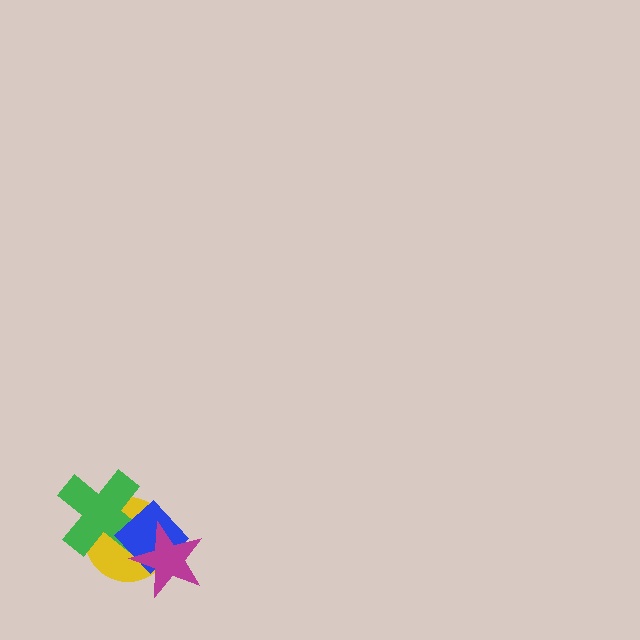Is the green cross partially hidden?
Yes, it is partially covered by another shape.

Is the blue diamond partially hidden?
Yes, it is partially covered by another shape.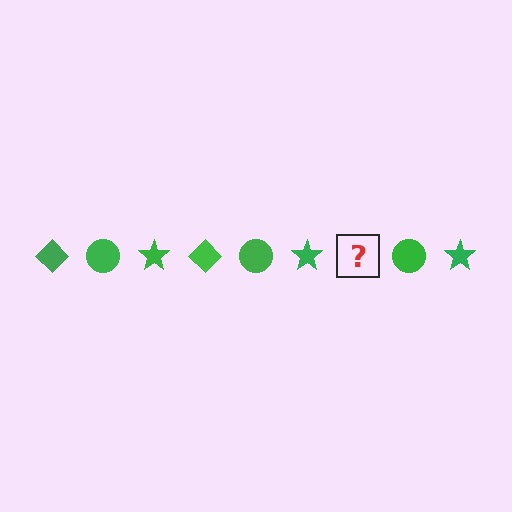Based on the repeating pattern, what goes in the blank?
The blank should be a green diamond.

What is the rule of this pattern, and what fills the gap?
The rule is that the pattern cycles through diamond, circle, star shapes in green. The gap should be filled with a green diamond.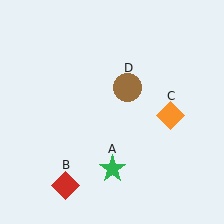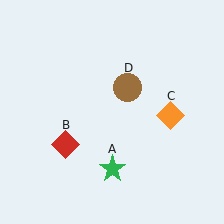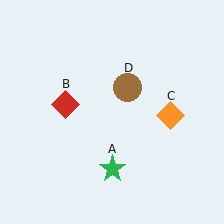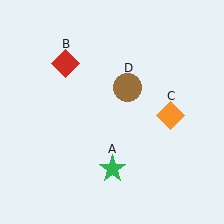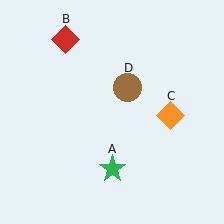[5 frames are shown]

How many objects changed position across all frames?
1 object changed position: red diamond (object B).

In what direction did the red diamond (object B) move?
The red diamond (object B) moved up.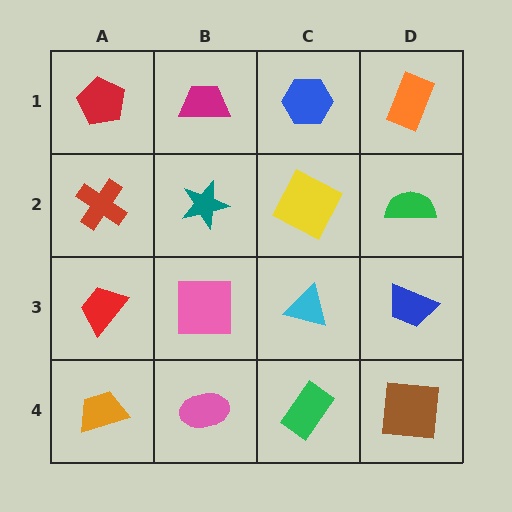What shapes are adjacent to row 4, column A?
A red trapezoid (row 3, column A), a pink ellipse (row 4, column B).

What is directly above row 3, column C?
A yellow square.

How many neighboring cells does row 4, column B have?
3.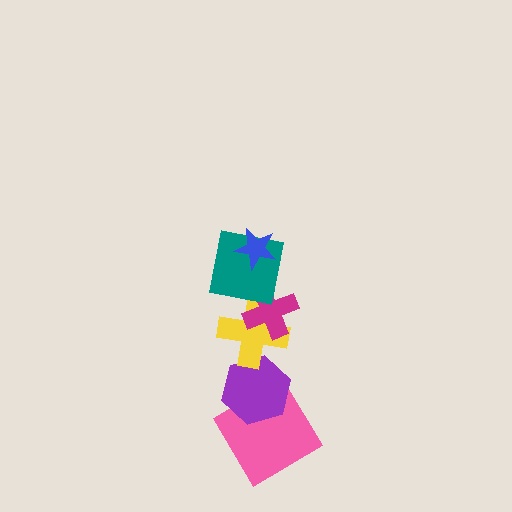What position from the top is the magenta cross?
The magenta cross is 3rd from the top.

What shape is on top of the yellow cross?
The magenta cross is on top of the yellow cross.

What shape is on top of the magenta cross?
The teal square is on top of the magenta cross.